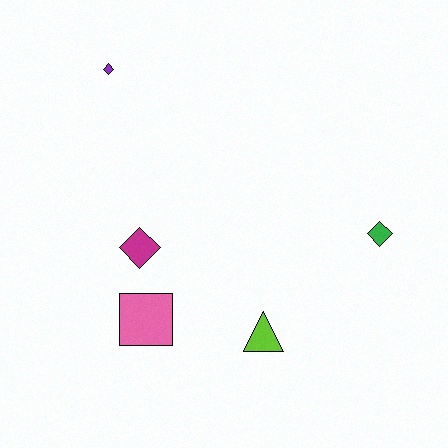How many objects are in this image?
There are 5 objects.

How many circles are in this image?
There are no circles.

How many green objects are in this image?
There is 1 green object.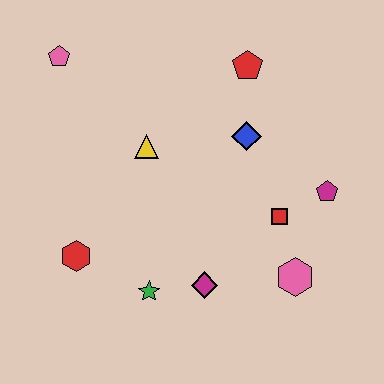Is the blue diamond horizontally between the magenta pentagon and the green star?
Yes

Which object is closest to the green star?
The magenta diamond is closest to the green star.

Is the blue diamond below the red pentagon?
Yes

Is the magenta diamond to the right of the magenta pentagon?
No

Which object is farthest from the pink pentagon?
The pink hexagon is farthest from the pink pentagon.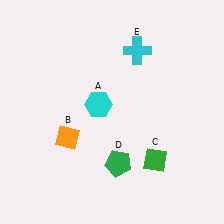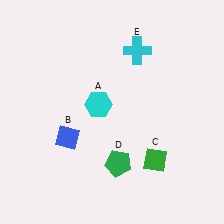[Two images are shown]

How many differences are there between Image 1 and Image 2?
There is 1 difference between the two images.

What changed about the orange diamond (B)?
In Image 1, B is orange. In Image 2, it changed to blue.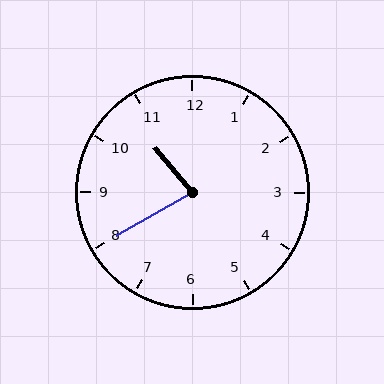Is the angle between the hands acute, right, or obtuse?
It is acute.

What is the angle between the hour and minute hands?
Approximately 80 degrees.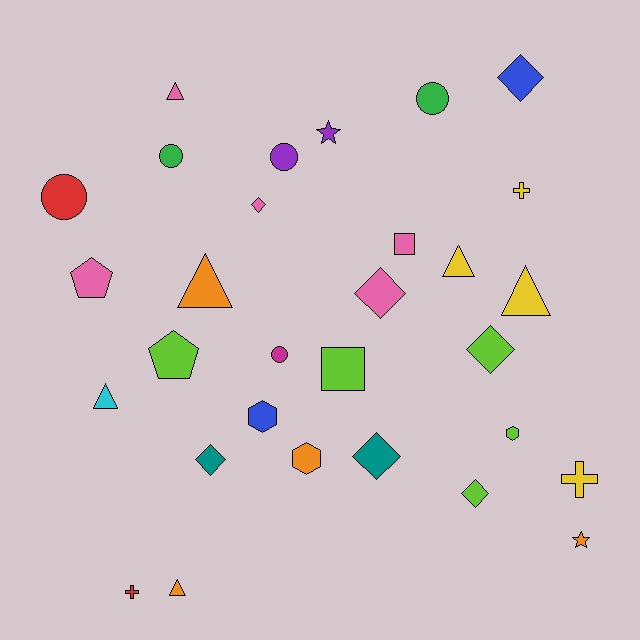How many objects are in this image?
There are 30 objects.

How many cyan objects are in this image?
There is 1 cyan object.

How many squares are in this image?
There are 2 squares.